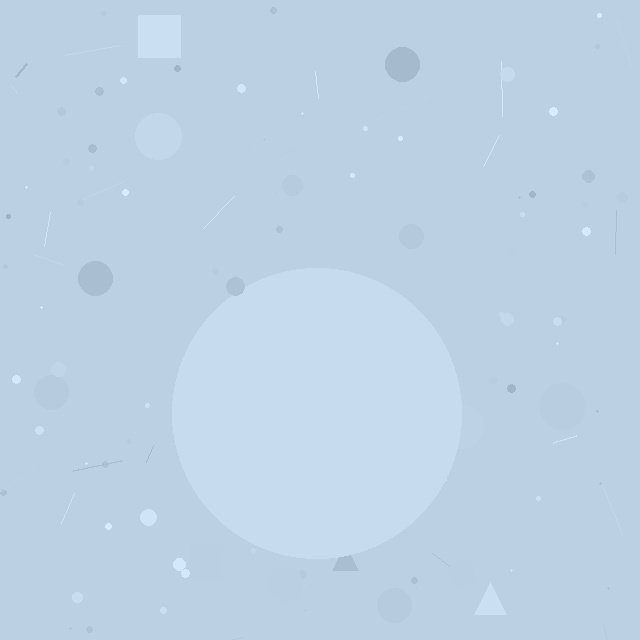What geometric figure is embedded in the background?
A circle is embedded in the background.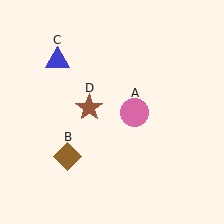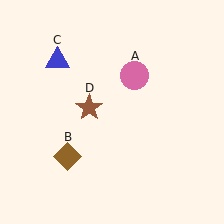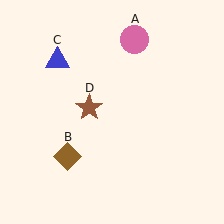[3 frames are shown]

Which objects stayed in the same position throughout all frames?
Brown diamond (object B) and blue triangle (object C) and brown star (object D) remained stationary.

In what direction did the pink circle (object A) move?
The pink circle (object A) moved up.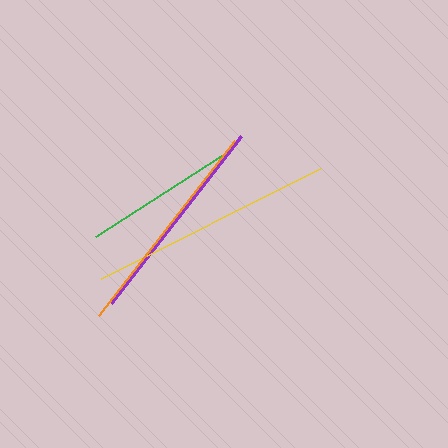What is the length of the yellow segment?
The yellow segment is approximately 246 pixels long.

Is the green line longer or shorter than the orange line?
The orange line is longer than the green line.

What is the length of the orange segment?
The orange segment is approximately 222 pixels long.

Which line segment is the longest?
The yellow line is the longest at approximately 246 pixels.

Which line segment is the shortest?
The green line is the shortest at approximately 151 pixels.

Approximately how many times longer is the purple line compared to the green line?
The purple line is approximately 1.4 times the length of the green line.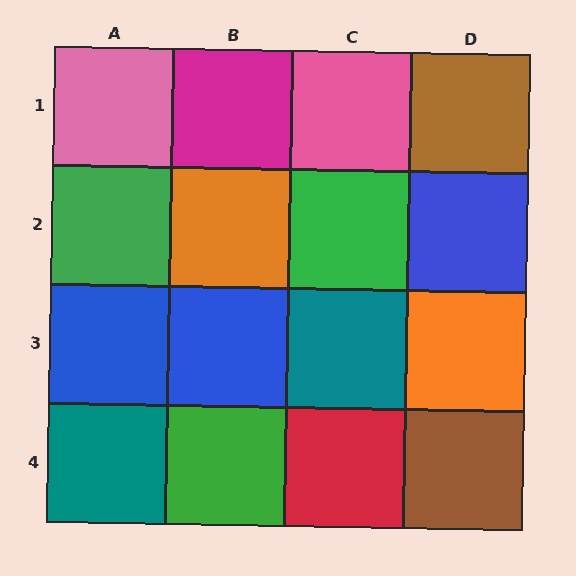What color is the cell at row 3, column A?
Blue.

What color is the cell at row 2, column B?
Orange.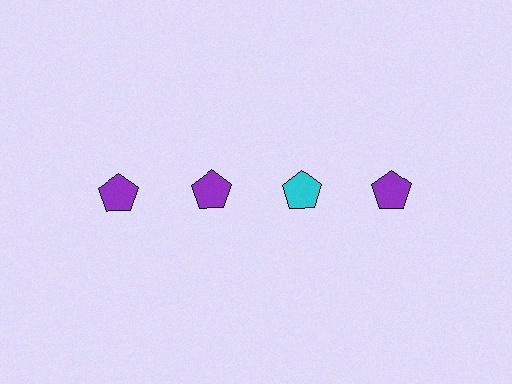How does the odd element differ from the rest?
It has a different color: cyan instead of purple.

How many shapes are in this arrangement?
There are 4 shapes arranged in a grid pattern.